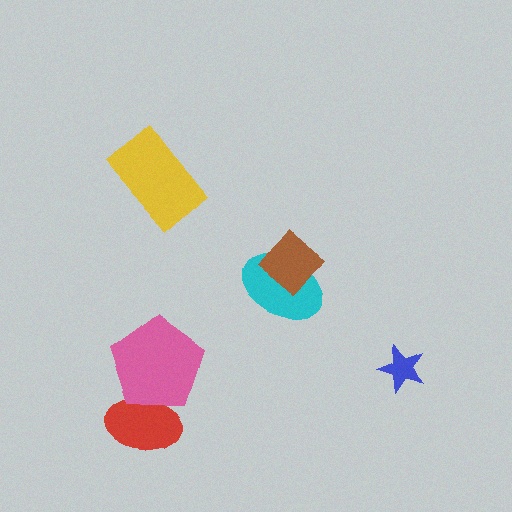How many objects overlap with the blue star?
0 objects overlap with the blue star.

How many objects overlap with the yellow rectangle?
0 objects overlap with the yellow rectangle.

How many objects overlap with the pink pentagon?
1 object overlaps with the pink pentagon.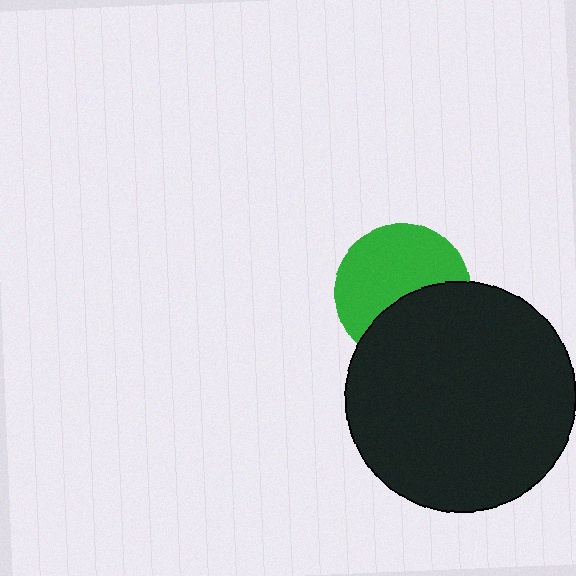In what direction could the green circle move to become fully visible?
The green circle could move up. That would shift it out from behind the black circle entirely.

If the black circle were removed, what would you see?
You would see the complete green circle.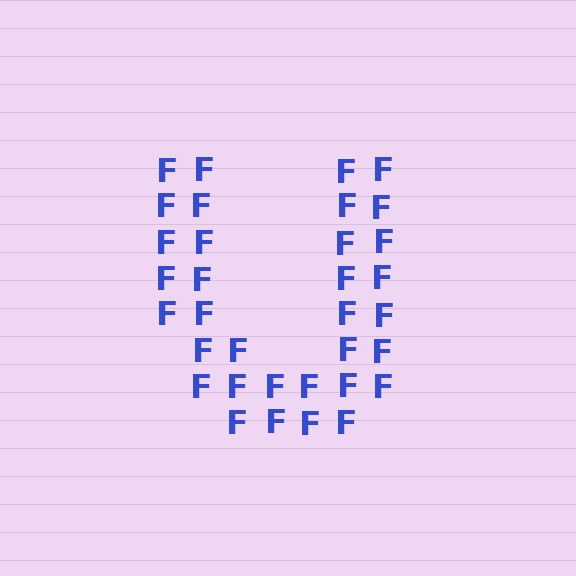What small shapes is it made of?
It is made of small letter F's.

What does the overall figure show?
The overall figure shows the letter U.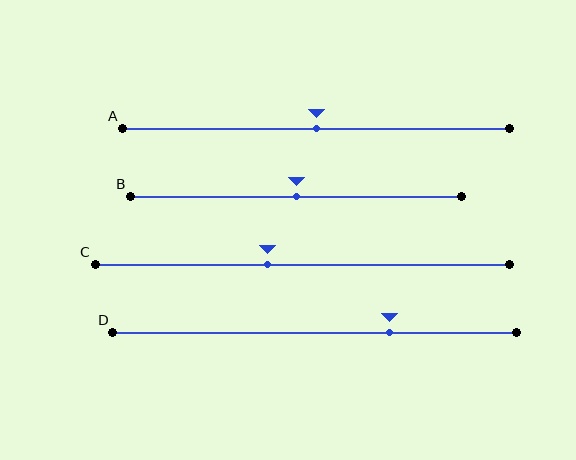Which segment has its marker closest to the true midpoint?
Segment A has its marker closest to the true midpoint.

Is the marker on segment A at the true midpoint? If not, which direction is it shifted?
Yes, the marker on segment A is at the true midpoint.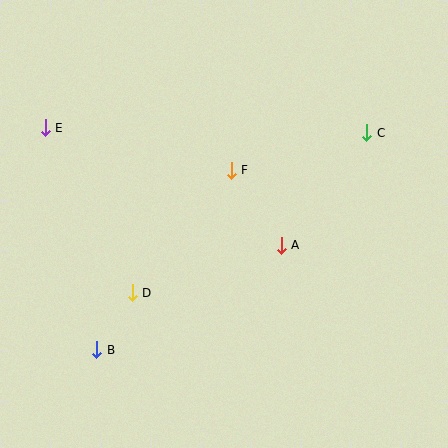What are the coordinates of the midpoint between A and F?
The midpoint between A and F is at (256, 208).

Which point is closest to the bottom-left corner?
Point B is closest to the bottom-left corner.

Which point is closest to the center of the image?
Point F at (231, 170) is closest to the center.